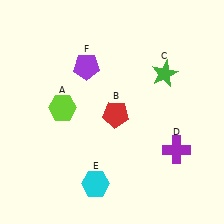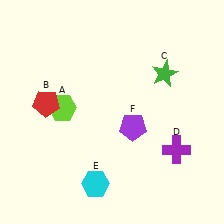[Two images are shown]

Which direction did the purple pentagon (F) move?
The purple pentagon (F) moved down.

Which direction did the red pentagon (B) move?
The red pentagon (B) moved left.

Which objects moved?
The objects that moved are: the red pentagon (B), the purple pentagon (F).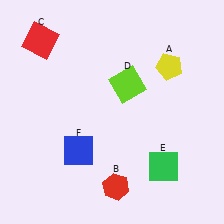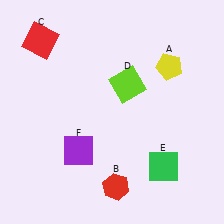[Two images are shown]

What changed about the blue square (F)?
In Image 1, F is blue. In Image 2, it changed to purple.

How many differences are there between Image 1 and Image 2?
There is 1 difference between the two images.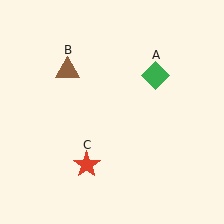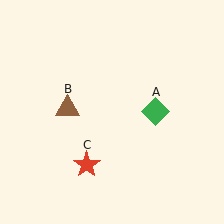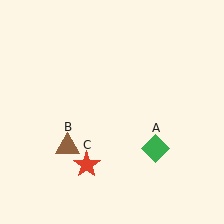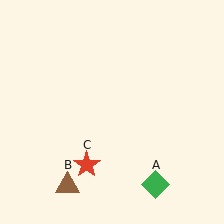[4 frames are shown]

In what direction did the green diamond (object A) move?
The green diamond (object A) moved down.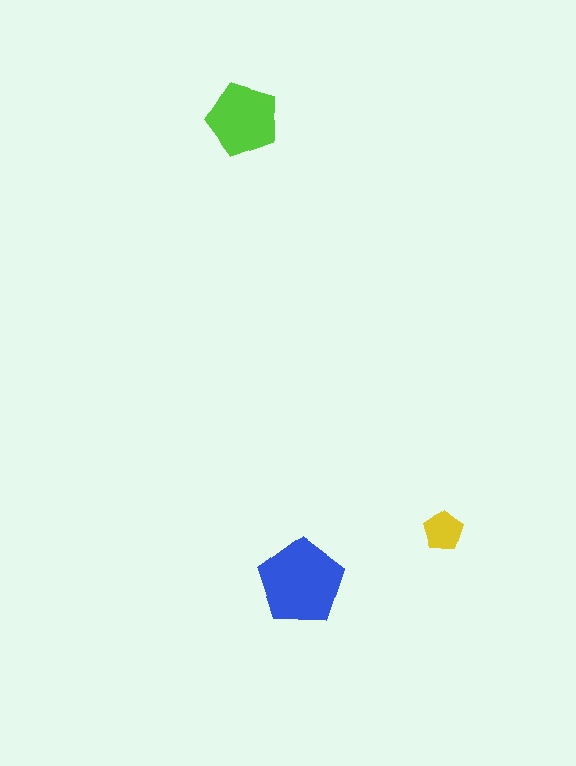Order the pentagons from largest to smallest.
the blue one, the lime one, the yellow one.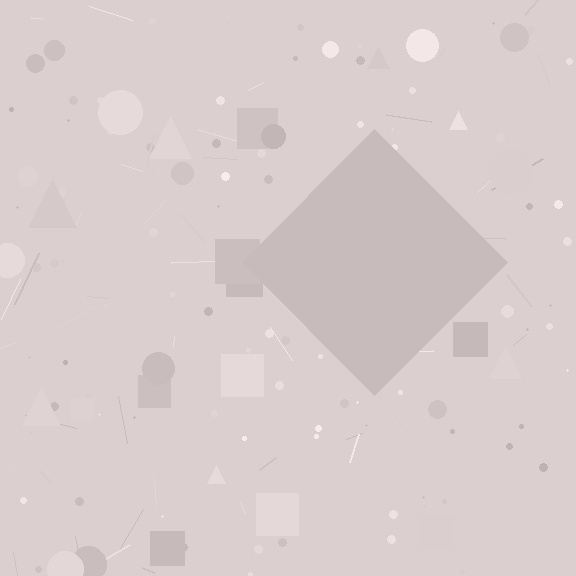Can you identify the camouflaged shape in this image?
The camouflaged shape is a diamond.